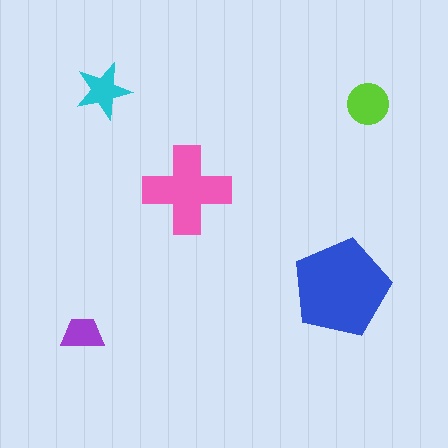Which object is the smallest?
The purple trapezoid.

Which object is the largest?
The blue pentagon.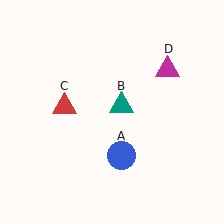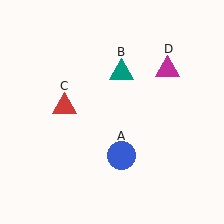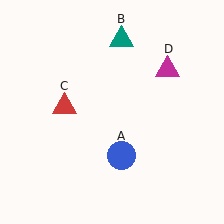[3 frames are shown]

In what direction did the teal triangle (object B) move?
The teal triangle (object B) moved up.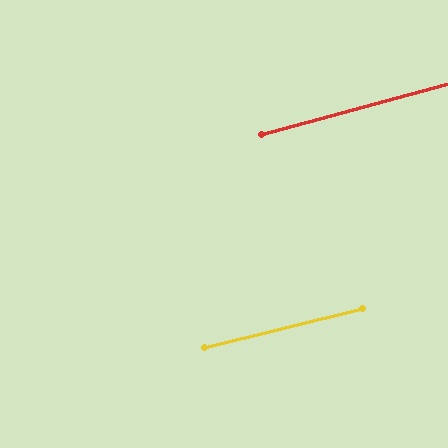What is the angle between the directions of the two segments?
Approximately 1 degree.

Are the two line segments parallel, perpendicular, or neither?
Parallel — their directions differ by only 0.8°.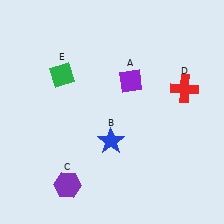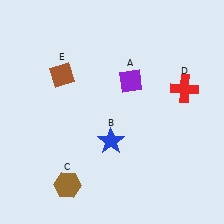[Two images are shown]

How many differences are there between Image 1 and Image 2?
There are 2 differences between the two images.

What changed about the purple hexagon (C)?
In Image 1, C is purple. In Image 2, it changed to brown.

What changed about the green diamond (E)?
In Image 1, E is green. In Image 2, it changed to brown.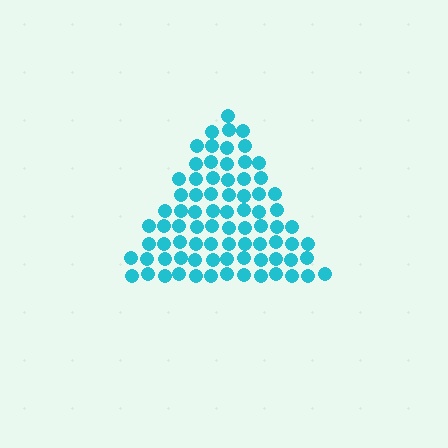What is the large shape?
The large shape is a triangle.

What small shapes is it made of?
It is made of small circles.